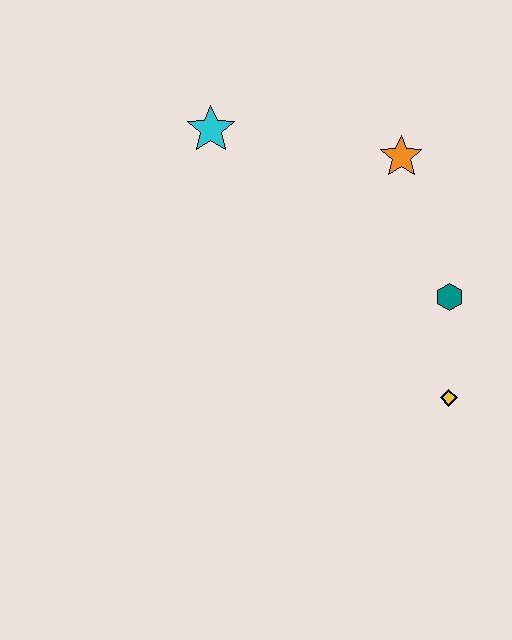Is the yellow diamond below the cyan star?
Yes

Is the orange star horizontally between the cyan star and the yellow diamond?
Yes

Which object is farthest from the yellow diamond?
The cyan star is farthest from the yellow diamond.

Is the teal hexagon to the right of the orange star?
Yes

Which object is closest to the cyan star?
The orange star is closest to the cyan star.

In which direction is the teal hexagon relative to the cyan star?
The teal hexagon is to the right of the cyan star.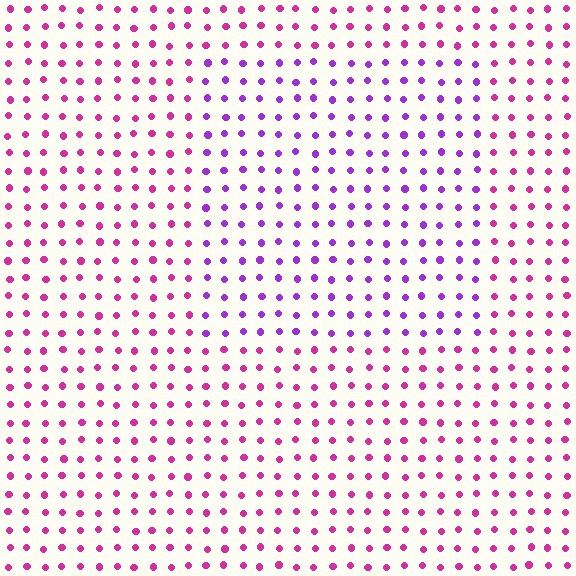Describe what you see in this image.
The image is filled with small magenta elements in a uniform arrangement. A rectangle-shaped region is visible where the elements are tinted to a slightly different hue, forming a subtle color boundary.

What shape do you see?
I see a rectangle.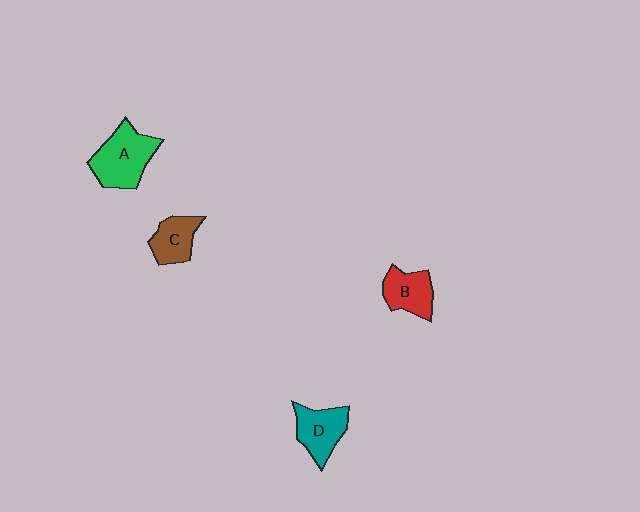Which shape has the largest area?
Shape A (green).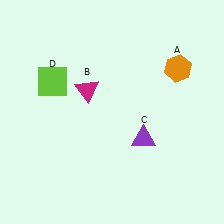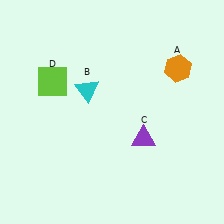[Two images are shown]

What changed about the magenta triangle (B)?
In Image 1, B is magenta. In Image 2, it changed to cyan.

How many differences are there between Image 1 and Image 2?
There is 1 difference between the two images.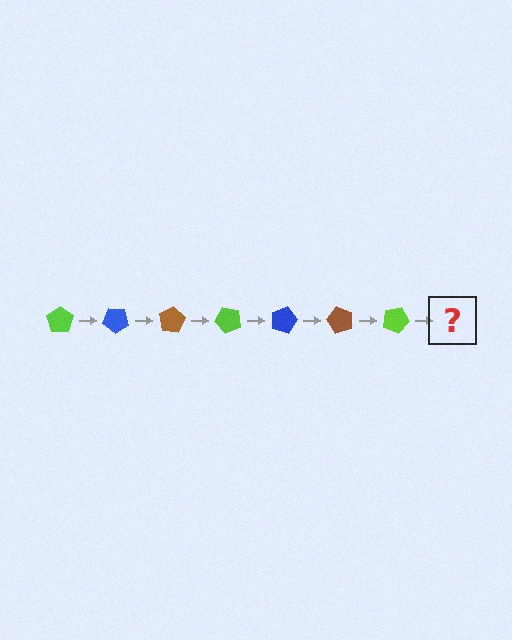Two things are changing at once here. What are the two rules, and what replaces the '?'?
The two rules are that it rotates 40 degrees each step and the color cycles through lime, blue, and brown. The '?' should be a blue pentagon, rotated 280 degrees from the start.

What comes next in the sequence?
The next element should be a blue pentagon, rotated 280 degrees from the start.